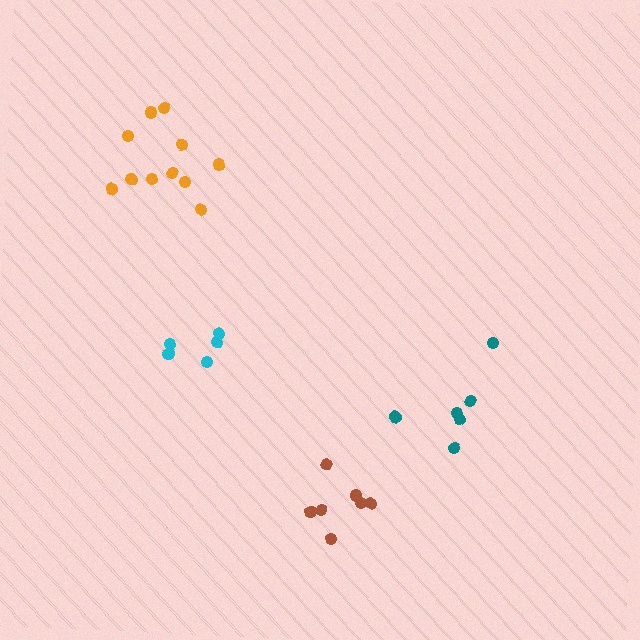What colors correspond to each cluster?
The clusters are colored: orange, cyan, teal, brown.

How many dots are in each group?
Group 1: 11 dots, Group 2: 6 dots, Group 3: 6 dots, Group 4: 7 dots (30 total).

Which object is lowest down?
The brown cluster is bottommost.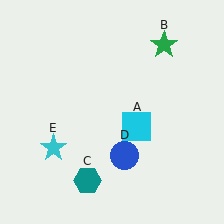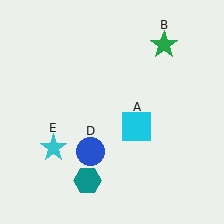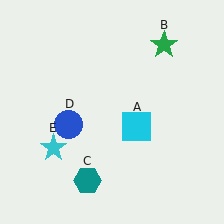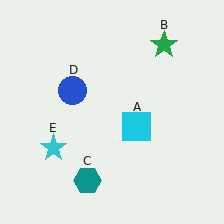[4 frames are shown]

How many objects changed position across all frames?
1 object changed position: blue circle (object D).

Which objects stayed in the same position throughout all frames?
Cyan square (object A) and green star (object B) and teal hexagon (object C) and cyan star (object E) remained stationary.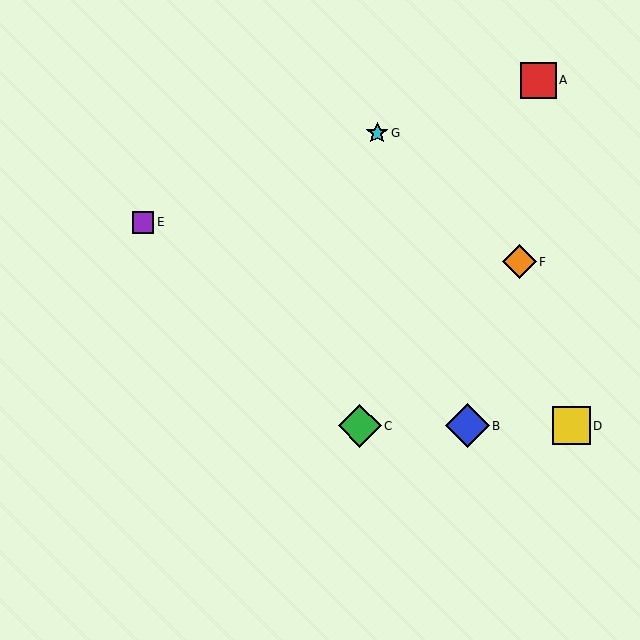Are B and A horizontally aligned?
No, B is at y≈426 and A is at y≈80.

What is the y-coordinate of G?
Object G is at y≈133.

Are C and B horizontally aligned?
Yes, both are at y≈426.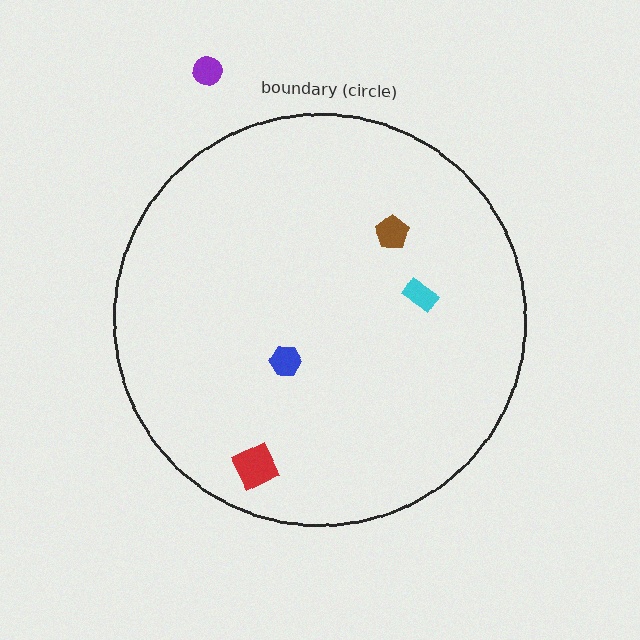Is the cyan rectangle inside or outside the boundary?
Inside.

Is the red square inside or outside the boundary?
Inside.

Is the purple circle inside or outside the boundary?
Outside.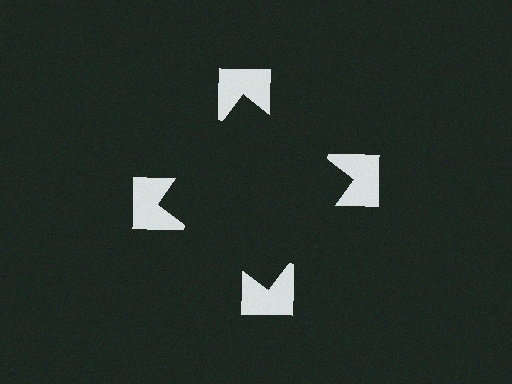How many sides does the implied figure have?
4 sides.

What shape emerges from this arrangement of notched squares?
An illusory square — its edges are inferred from the aligned wedge cuts in the notched squares, not physically drawn.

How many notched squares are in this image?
There are 4 — one at each vertex of the illusory square.